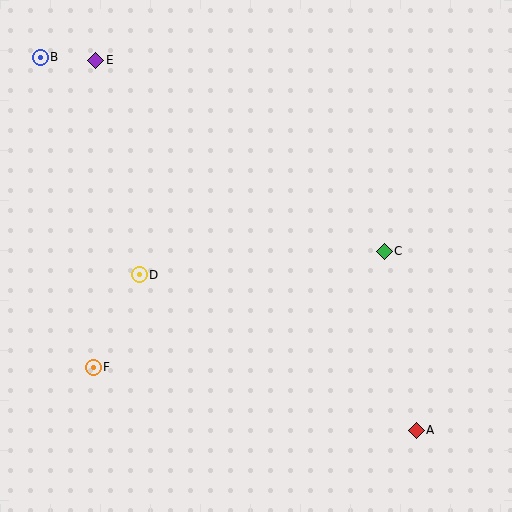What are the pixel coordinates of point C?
Point C is at (384, 251).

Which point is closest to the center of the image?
Point D at (139, 275) is closest to the center.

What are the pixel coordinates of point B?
Point B is at (40, 57).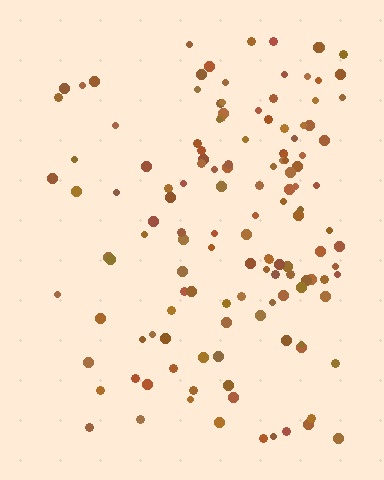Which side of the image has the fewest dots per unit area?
The left.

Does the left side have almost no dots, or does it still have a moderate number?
Still a moderate number, just noticeably fewer than the right.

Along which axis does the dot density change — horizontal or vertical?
Horizontal.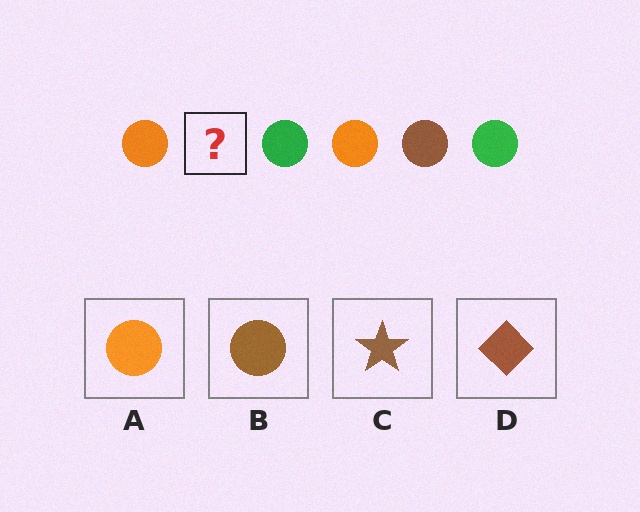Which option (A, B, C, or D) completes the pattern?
B.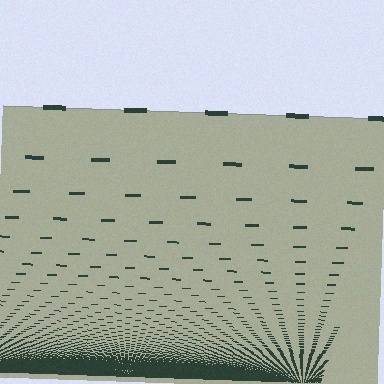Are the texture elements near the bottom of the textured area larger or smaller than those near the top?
Smaller. The gradient is inverted — elements near the bottom are smaller and denser.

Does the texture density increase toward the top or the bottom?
Density increases toward the bottom.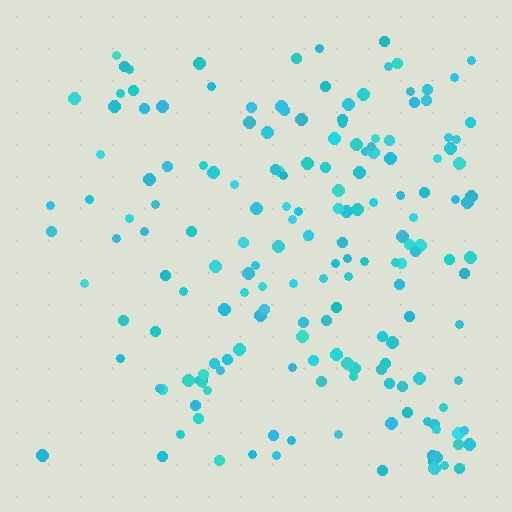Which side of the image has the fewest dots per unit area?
The left.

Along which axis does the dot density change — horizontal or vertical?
Horizontal.